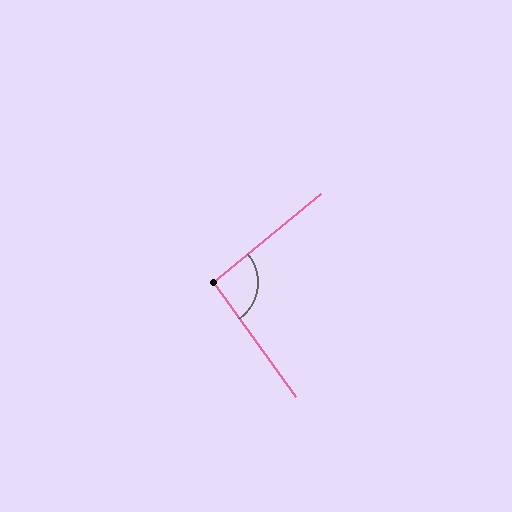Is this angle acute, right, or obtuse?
It is approximately a right angle.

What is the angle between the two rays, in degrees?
Approximately 94 degrees.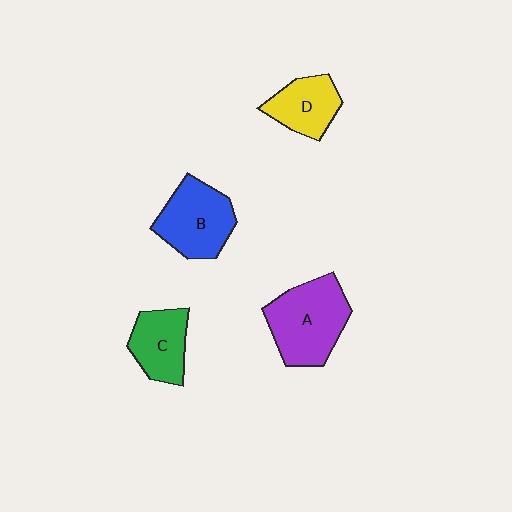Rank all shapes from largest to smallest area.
From largest to smallest: A (purple), B (blue), C (green), D (yellow).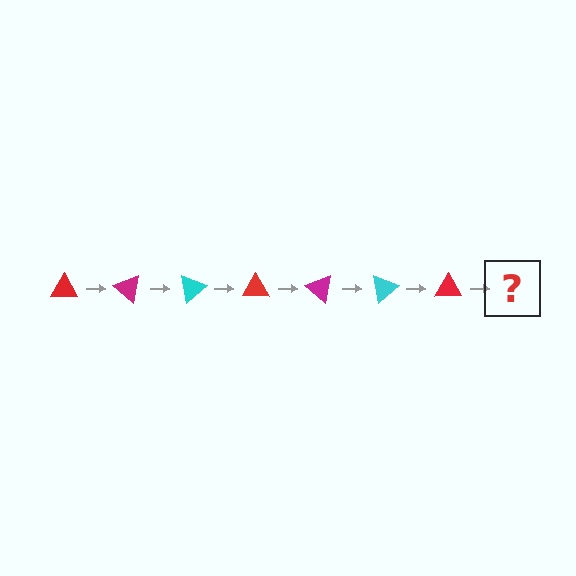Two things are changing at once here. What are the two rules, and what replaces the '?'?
The two rules are that it rotates 40 degrees each step and the color cycles through red, magenta, and cyan. The '?' should be a magenta triangle, rotated 280 degrees from the start.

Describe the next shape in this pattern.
It should be a magenta triangle, rotated 280 degrees from the start.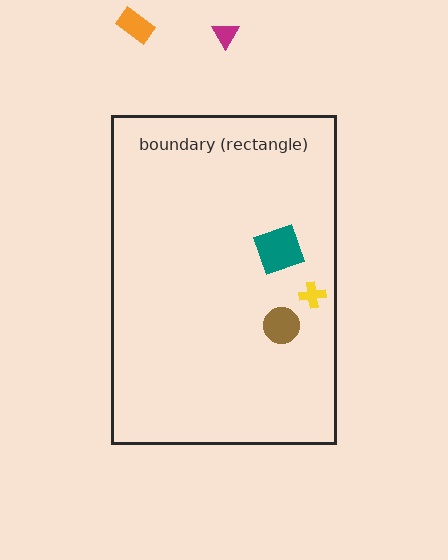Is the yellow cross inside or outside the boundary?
Inside.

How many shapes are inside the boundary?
3 inside, 2 outside.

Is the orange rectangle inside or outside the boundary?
Outside.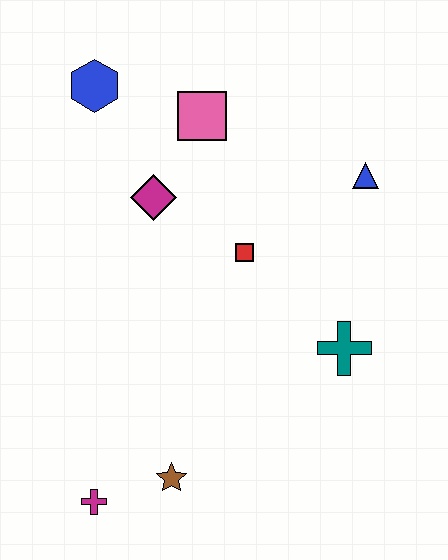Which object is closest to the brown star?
The magenta cross is closest to the brown star.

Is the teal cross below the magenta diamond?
Yes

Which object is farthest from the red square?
The magenta cross is farthest from the red square.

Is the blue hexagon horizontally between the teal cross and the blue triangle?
No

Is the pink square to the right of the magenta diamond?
Yes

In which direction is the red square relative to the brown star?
The red square is above the brown star.